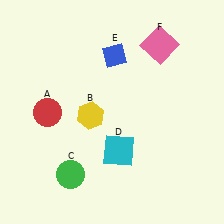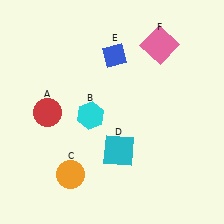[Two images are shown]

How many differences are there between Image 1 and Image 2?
There are 2 differences between the two images.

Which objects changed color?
B changed from yellow to cyan. C changed from green to orange.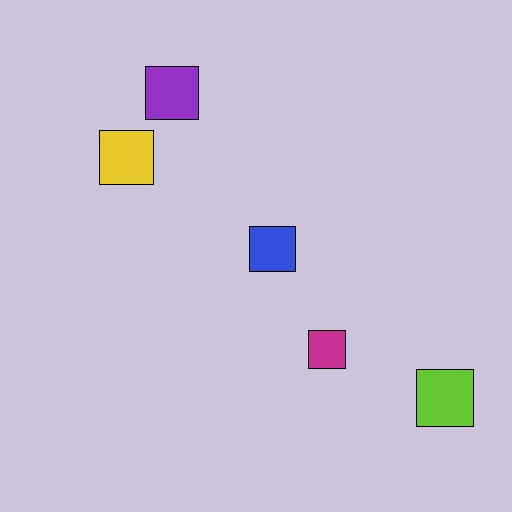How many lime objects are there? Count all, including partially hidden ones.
There is 1 lime object.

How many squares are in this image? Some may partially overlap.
There are 5 squares.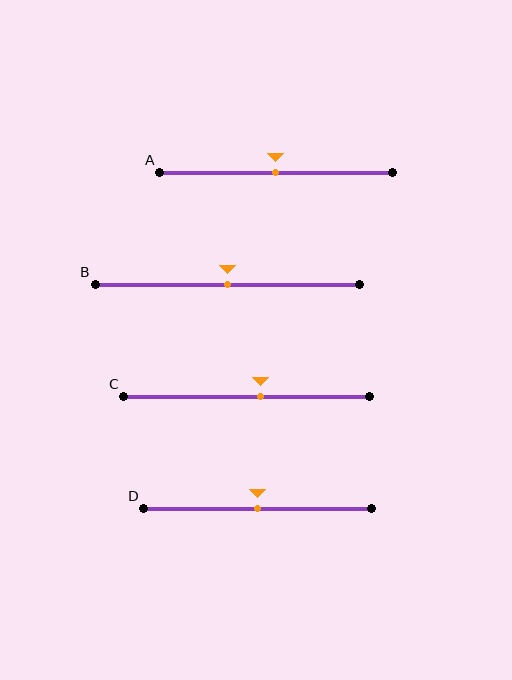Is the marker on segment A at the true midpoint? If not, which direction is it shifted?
Yes, the marker on segment A is at the true midpoint.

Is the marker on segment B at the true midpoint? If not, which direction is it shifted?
Yes, the marker on segment B is at the true midpoint.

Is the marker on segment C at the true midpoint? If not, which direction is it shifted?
No, the marker on segment C is shifted to the right by about 5% of the segment length.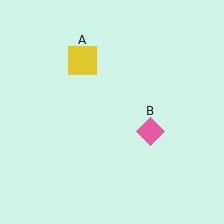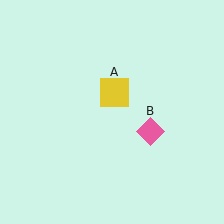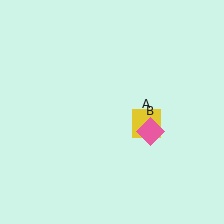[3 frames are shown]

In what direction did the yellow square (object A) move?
The yellow square (object A) moved down and to the right.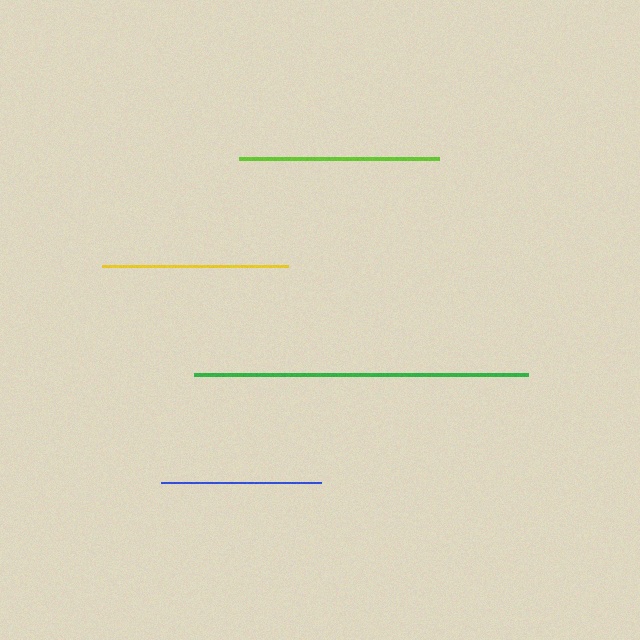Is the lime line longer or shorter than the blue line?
The lime line is longer than the blue line.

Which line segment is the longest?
The green line is the longest at approximately 334 pixels.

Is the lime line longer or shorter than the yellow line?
The lime line is longer than the yellow line.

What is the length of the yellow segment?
The yellow segment is approximately 186 pixels long.